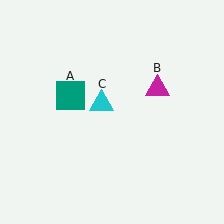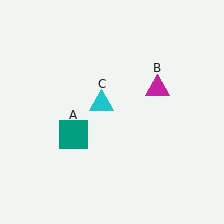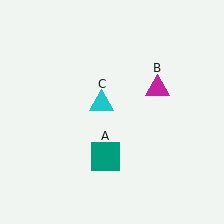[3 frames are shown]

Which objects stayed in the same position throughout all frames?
Magenta triangle (object B) and cyan triangle (object C) remained stationary.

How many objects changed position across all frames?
1 object changed position: teal square (object A).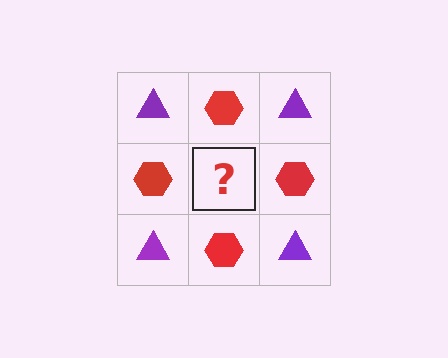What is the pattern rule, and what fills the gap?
The rule is that it alternates purple triangle and red hexagon in a checkerboard pattern. The gap should be filled with a purple triangle.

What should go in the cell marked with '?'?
The missing cell should contain a purple triangle.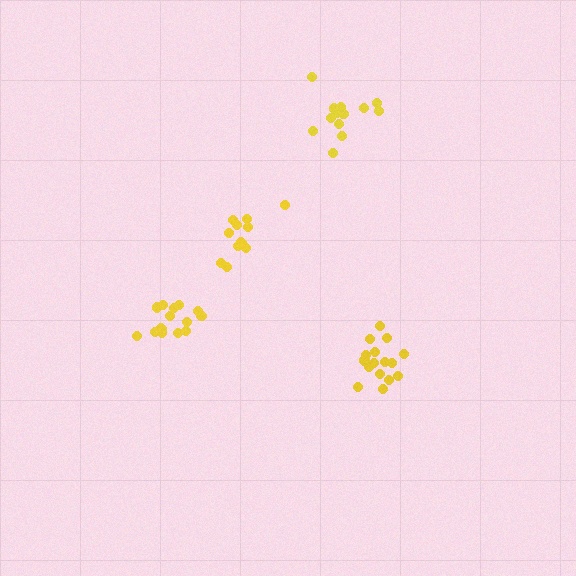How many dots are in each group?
Group 1: 12 dots, Group 2: 13 dots, Group 3: 15 dots, Group 4: 16 dots (56 total).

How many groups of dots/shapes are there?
There are 4 groups.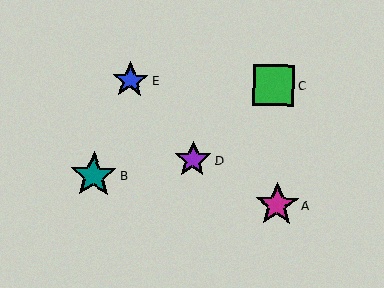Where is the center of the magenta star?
The center of the magenta star is at (277, 205).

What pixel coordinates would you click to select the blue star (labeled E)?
Click at (130, 80) to select the blue star E.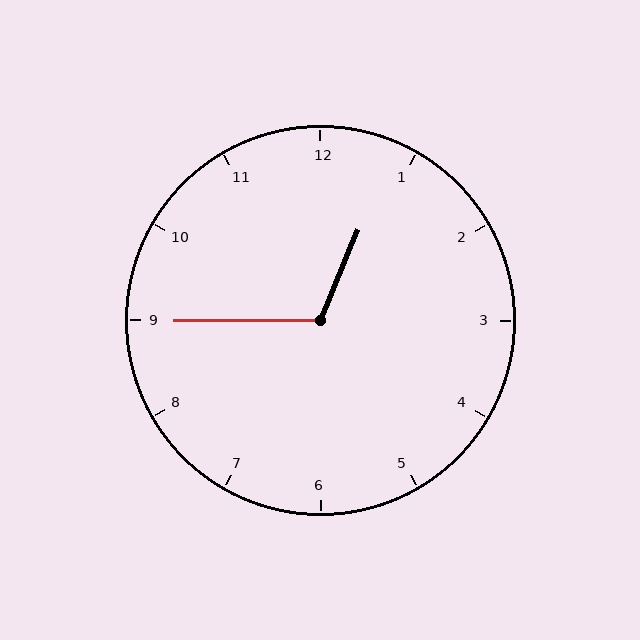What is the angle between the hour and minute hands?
Approximately 112 degrees.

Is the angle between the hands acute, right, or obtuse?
It is obtuse.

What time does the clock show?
12:45.